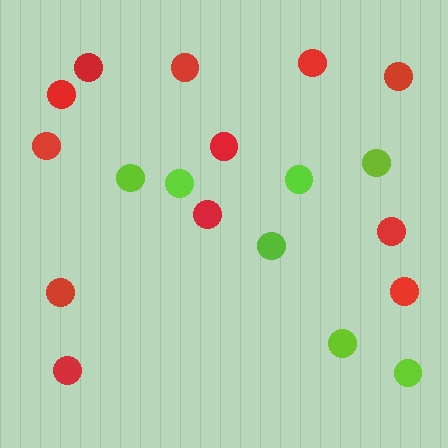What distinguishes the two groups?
There are 2 groups: one group of red circles (12) and one group of lime circles (7).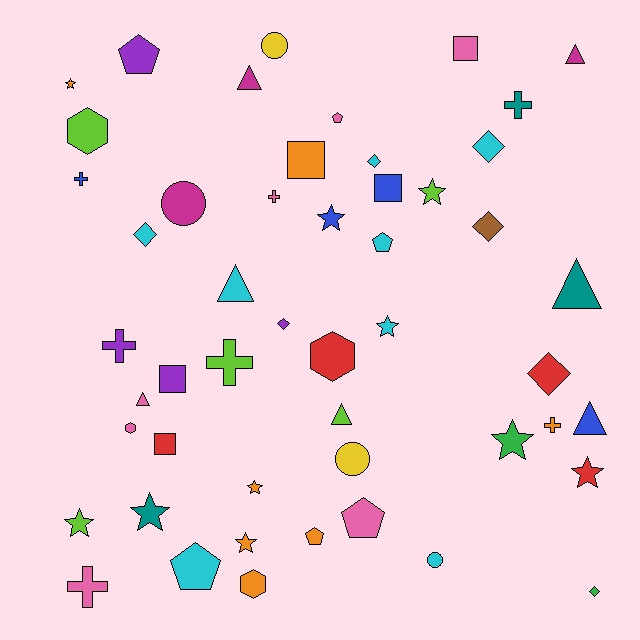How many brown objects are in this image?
There is 1 brown object.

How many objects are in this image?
There are 50 objects.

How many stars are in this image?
There are 10 stars.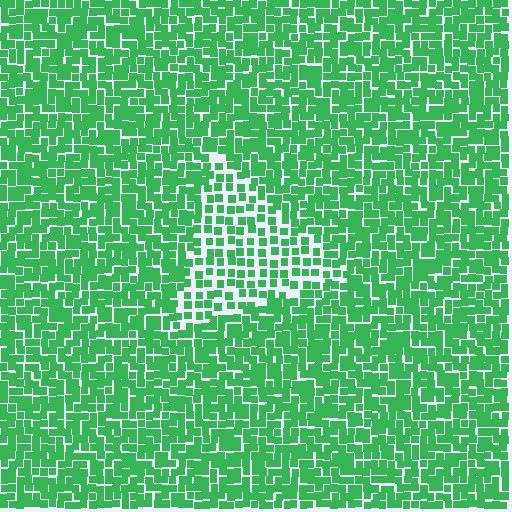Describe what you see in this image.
The image contains small green elements arranged at two different densities. A triangle-shaped region is visible where the elements are less densely packed than the surrounding area.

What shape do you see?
I see a triangle.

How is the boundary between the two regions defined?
The boundary is defined by a change in element density (approximately 1.8x ratio). All elements are the same color, size, and shape.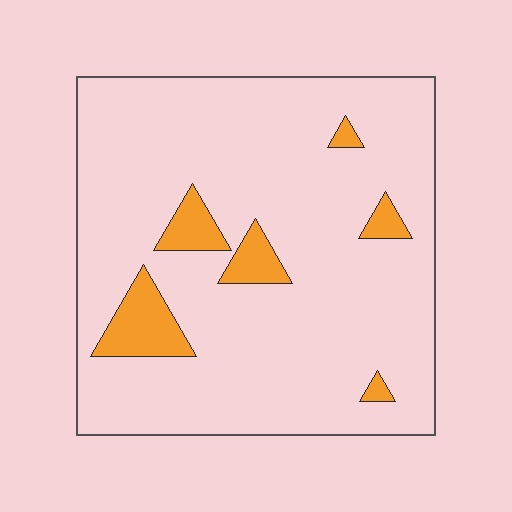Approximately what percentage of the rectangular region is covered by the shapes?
Approximately 10%.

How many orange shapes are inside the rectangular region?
6.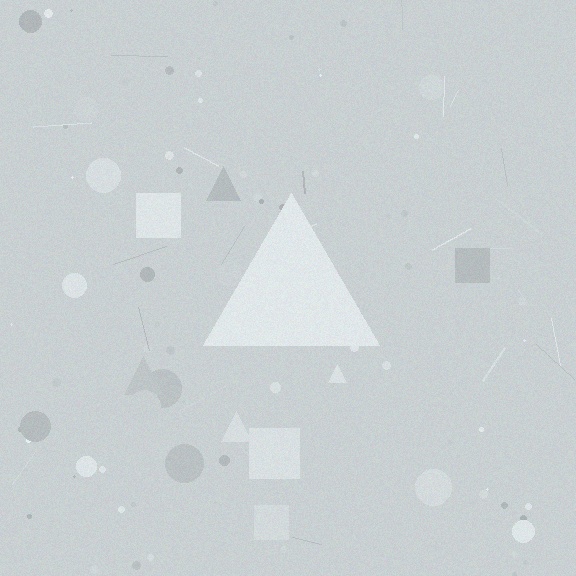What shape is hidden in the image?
A triangle is hidden in the image.